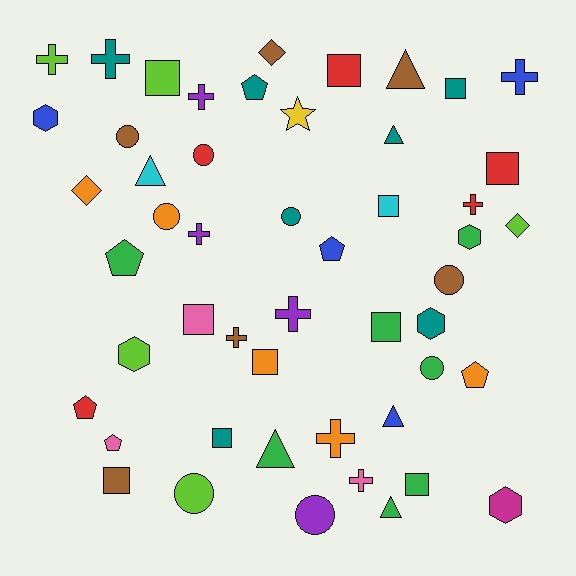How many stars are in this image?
There is 1 star.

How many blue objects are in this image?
There are 4 blue objects.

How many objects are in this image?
There are 50 objects.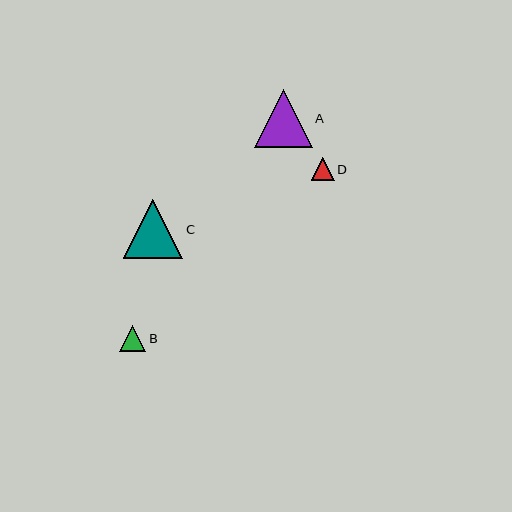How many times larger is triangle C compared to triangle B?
Triangle C is approximately 2.3 times the size of triangle B.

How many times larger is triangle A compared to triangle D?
Triangle A is approximately 2.6 times the size of triangle D.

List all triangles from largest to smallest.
From largest to smallest: C, A, B, D.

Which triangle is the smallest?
Triangle D is the smallest with a size of approximately 23 pixels.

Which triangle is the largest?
Triangle C is the largest with a size of approximately 60 pixels.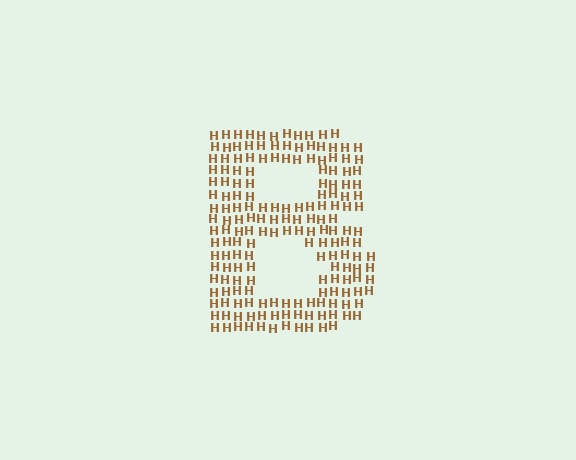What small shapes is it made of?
It is made of small letter H's.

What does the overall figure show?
The overall figure shows the letter B.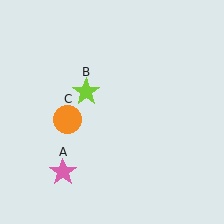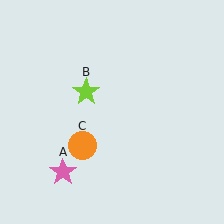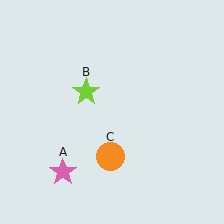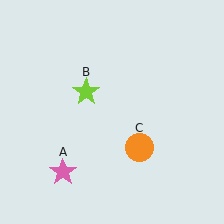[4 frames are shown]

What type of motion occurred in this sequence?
The orange circle (object C) rotated counterclockwise around the center of the scene.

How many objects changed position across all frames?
1 object changed position: orange circle (object C).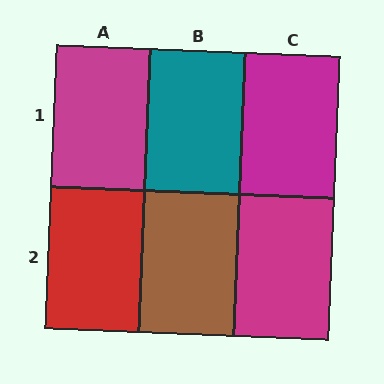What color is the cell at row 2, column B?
Brown.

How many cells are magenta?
3 cells are magenta.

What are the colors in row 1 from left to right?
Magenta, teal, magenta.